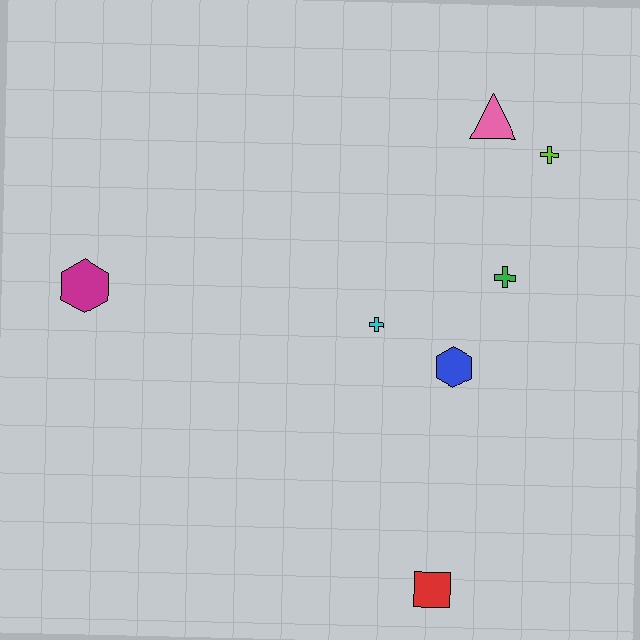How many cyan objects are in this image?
There is 1 cyan object.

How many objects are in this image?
There are 7 objects.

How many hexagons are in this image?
There are 2 hexagons.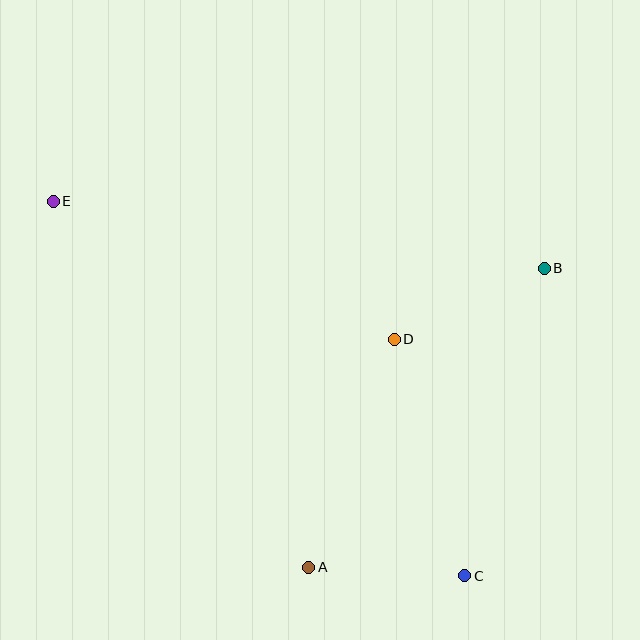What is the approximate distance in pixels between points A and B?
The distance between A and B is approximately 380 pixels.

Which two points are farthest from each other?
Points C and E are farthest from each other.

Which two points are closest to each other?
Points A and C are closest to each other.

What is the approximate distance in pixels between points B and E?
The distance between B and E is approximately 496 pixels.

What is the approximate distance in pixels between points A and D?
The distance between A and D is approximately 243 pixels.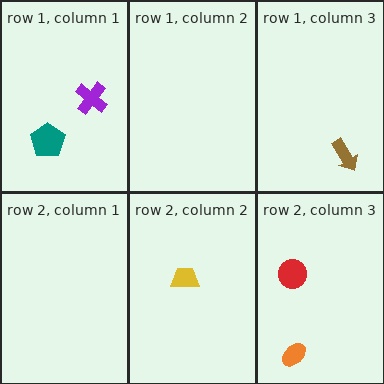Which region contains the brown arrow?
The row 1, column 3 region.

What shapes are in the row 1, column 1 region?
The teal pentagon, the purple cross.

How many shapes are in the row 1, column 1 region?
2.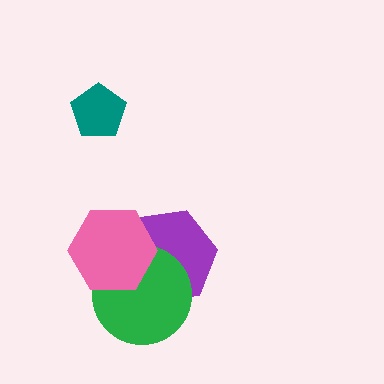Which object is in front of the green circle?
The pink hexagon is in front of the green circle.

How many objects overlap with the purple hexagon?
2 objects overlap with the purple hexagon.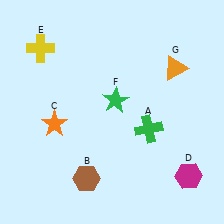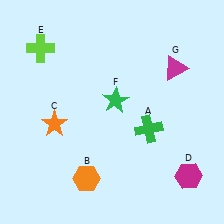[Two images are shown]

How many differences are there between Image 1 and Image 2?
There are 3 differences between the two images.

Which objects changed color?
B changed from brown to orange. E changed from yellow to lime. G changed from orange to magenta.